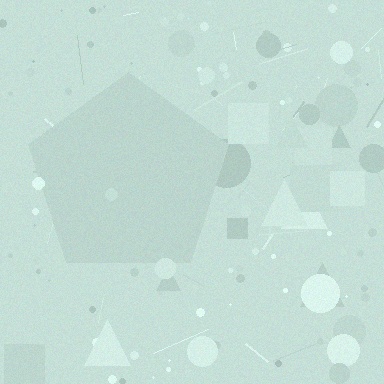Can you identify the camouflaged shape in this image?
The camouflaged shape is a pentagon.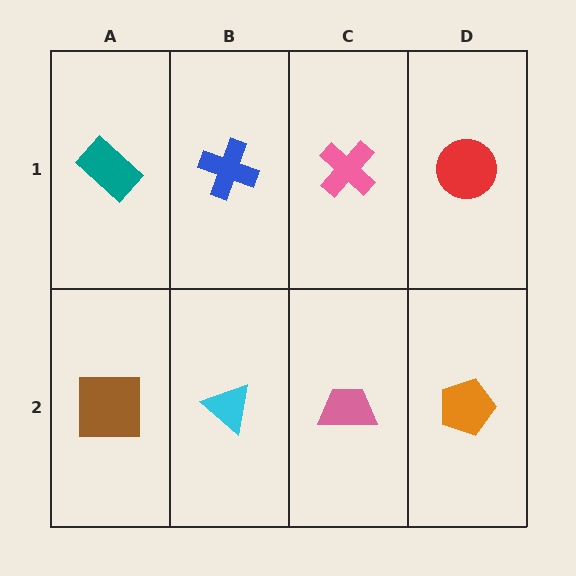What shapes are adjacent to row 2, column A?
A teal rectangle (row 1, column A), a cyan triangle (row 2, column B).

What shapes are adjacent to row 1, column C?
A pink trapezoid (row 2, column C), a blue cross (row 1, column B), a red circle (row 1, column D).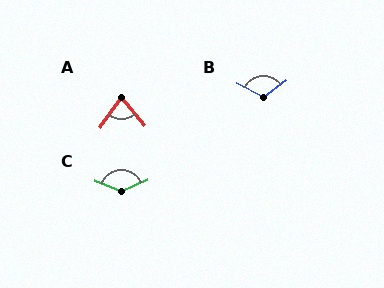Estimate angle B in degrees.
Approximately 116 degrees.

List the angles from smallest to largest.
A (76°), B (116°), C (136°).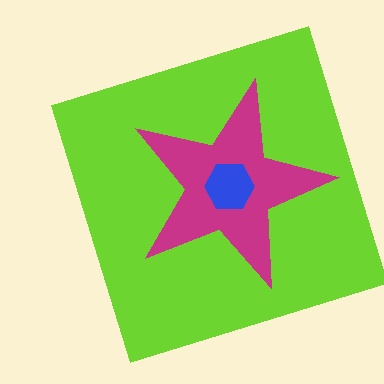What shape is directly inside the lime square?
The magenta star.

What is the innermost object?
The blue hexagon.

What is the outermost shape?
The lime square.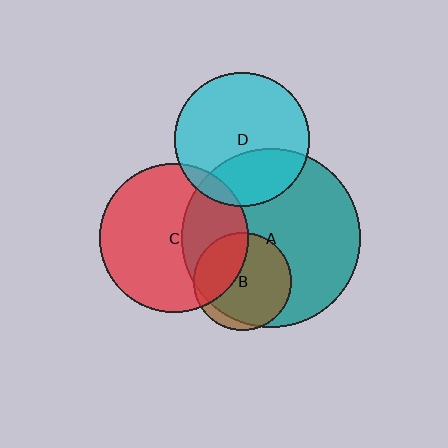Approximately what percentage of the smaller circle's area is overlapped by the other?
Approximately 10%.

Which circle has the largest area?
Circle A (teal).